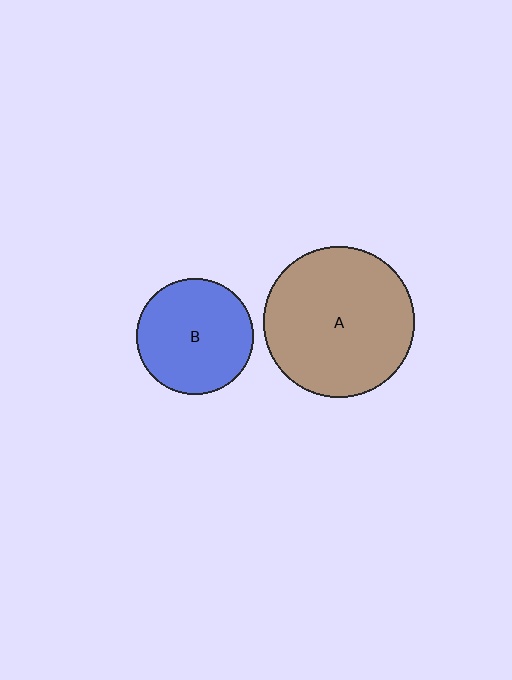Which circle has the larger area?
Circle A (brown).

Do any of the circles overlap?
No, none of the circles overlap.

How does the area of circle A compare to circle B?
Approximately 1.7 times.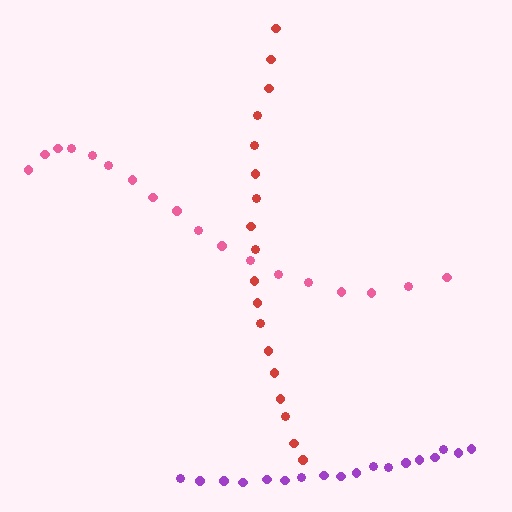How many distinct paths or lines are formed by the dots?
There are 3 distinct paths.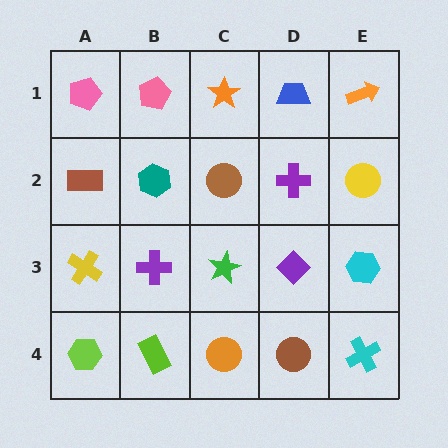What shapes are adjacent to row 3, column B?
A teal hexagon (row 2, column B), a lime rectangle (row 4, column B), a yellow cross (row 3, column A), a green star (row 3, column C).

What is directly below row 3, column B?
A lime rectangle.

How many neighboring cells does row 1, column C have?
3.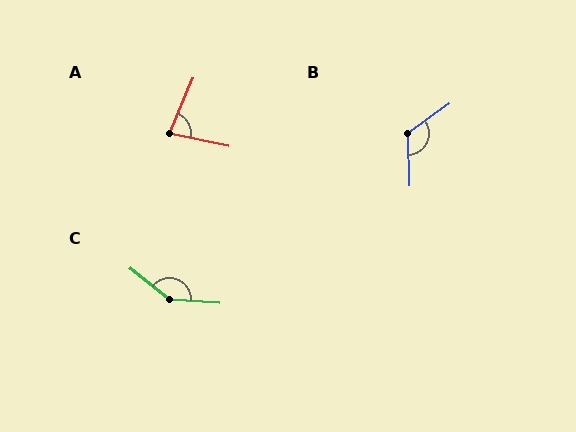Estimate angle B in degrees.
Approximately 124 degrees.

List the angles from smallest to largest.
A (80°), B (124°), C (145°).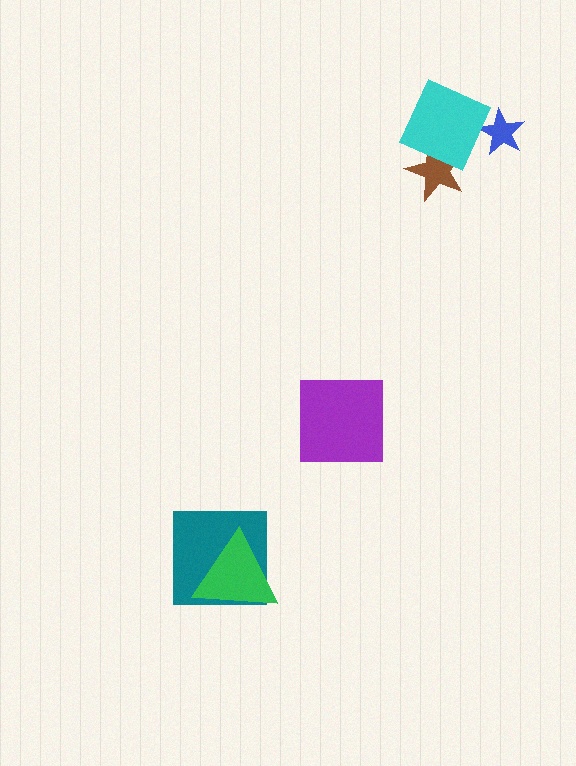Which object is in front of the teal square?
The green triangle is in front of the teal square.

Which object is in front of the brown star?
The cyan diamond is in front of the brown star.